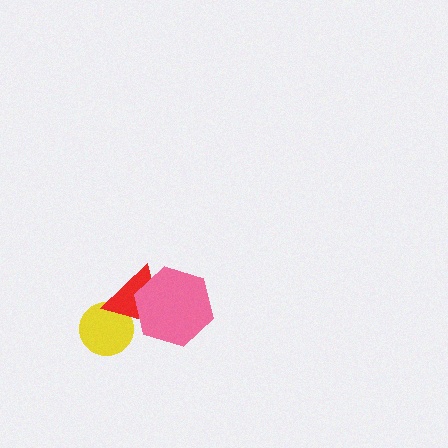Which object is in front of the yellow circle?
The red triangle is in front of the yellow circle.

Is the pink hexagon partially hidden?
No, no other shape covers it.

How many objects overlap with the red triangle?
2 objects overlap with the red triangle.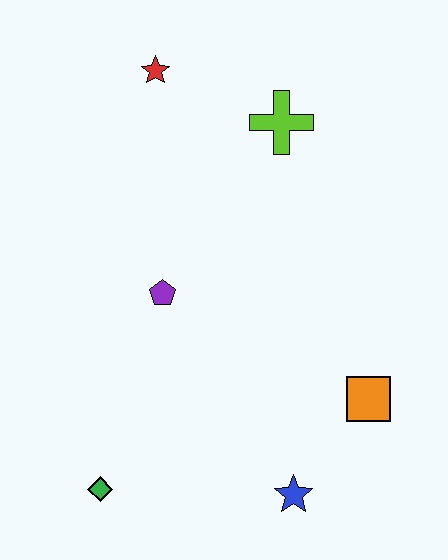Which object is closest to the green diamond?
The blue star is closest to the green diamond.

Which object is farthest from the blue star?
The red star is farthest from the blue star.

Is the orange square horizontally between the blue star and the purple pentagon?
No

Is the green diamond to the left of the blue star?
Yes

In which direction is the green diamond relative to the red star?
The green diamond is below the red star.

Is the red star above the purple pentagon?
Yes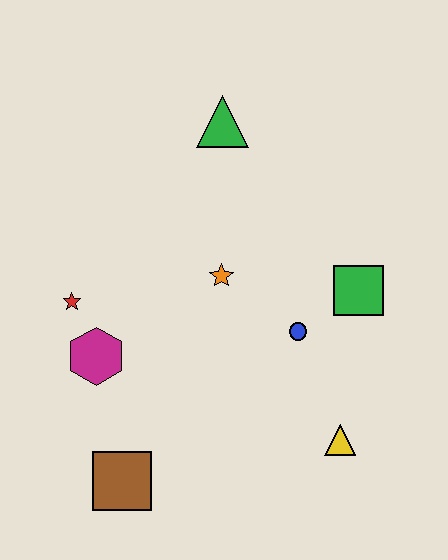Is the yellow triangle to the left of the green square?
Yes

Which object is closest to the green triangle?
The orange star is closest to the green triangle.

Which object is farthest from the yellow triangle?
The green triangle is farthest from the yellow triangle.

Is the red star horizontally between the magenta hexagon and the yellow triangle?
No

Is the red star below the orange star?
Yes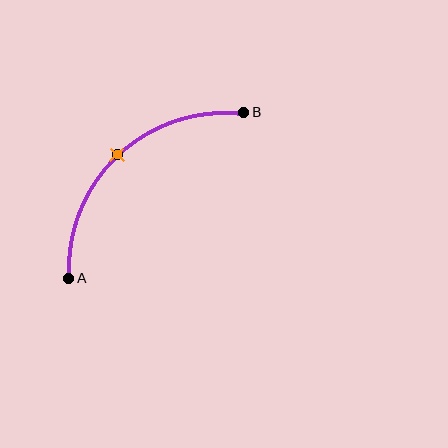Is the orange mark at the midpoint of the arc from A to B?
Yes. The orange mark lies on the arc at equal arc-length from both A and B — it is the arc midpoint.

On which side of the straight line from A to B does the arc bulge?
The arc bulges above and to the left of the straight line connecting A and B.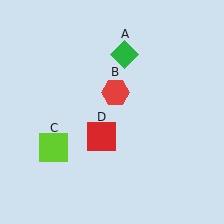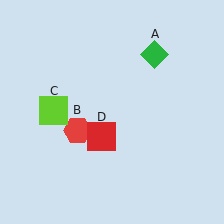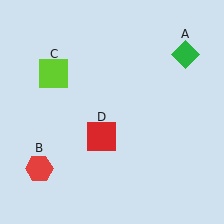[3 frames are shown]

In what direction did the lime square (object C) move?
The lime square (object C) moved up.